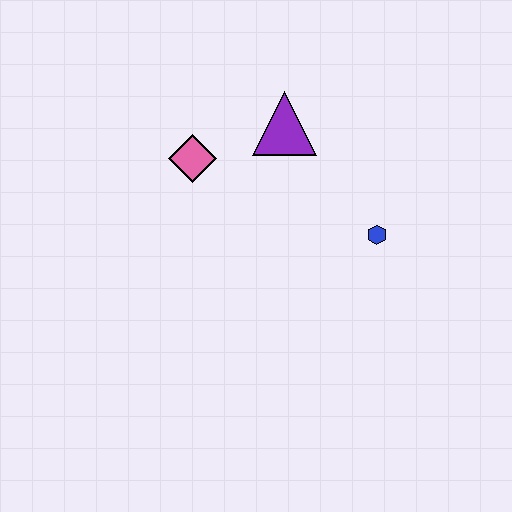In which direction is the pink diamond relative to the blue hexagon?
The pink diamond is to the left of the blue hexagon.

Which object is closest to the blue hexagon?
The purple triangle is closest to the blue hexagon.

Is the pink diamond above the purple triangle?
No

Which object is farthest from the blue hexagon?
The pink diamond is farthest from the blue hexagon.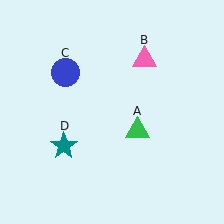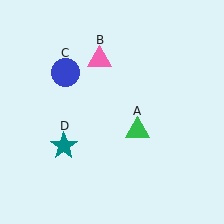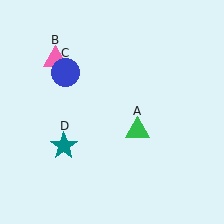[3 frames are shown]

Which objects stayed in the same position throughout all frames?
Green triangle (object A) and blue circle (object C) and teal star (object D) remained stationary.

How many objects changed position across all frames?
1 object changed position: pink triangle (object B).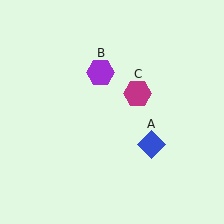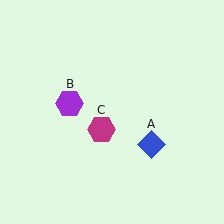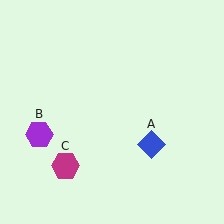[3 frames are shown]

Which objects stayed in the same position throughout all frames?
Blue diamond (object A) remained stationary.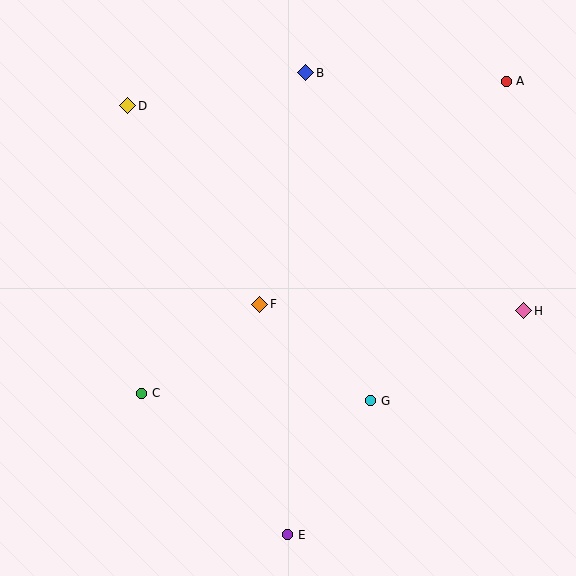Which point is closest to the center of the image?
Point F at (260, 304) is closest to the center.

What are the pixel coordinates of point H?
Point H is at (524, 311).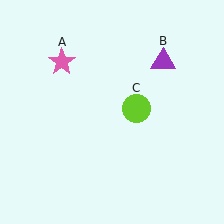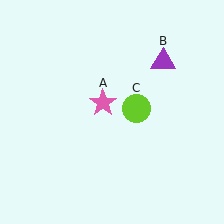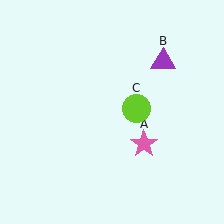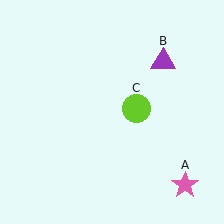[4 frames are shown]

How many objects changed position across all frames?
1 object changed position: pink star (object A).